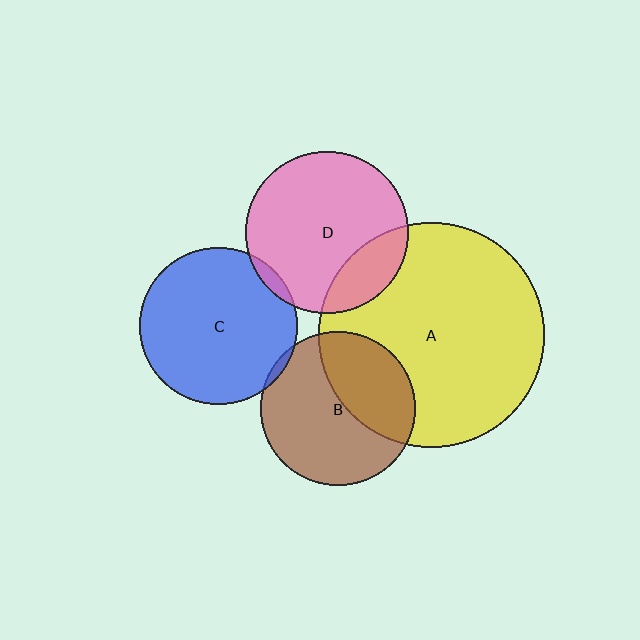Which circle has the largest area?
Circle A (yellow).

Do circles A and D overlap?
Yes.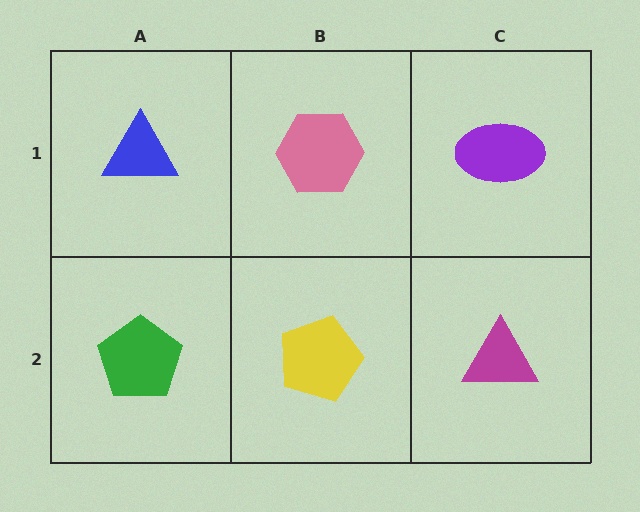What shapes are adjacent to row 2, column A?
A blue triangle (row 1, column A), a yellow pentagon (row 2, column B).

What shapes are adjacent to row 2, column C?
A purple ellipse (row 1, column C), a yellow pentagon (row 2, column B).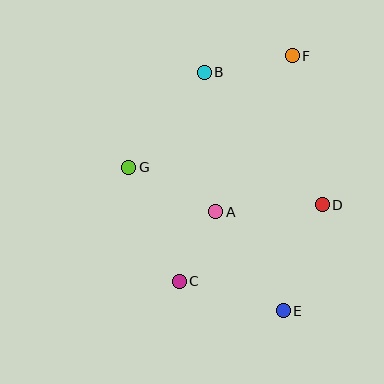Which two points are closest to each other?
Points A and C are closest to each other.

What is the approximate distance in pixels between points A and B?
The distance between A and B is approximately 140 pixels.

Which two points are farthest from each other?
Points E and F are farthest from each other.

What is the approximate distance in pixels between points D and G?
The distance between D and G is approximately 197 pixels.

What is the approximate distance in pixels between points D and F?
The distance between D and F is approximately 152 pixels.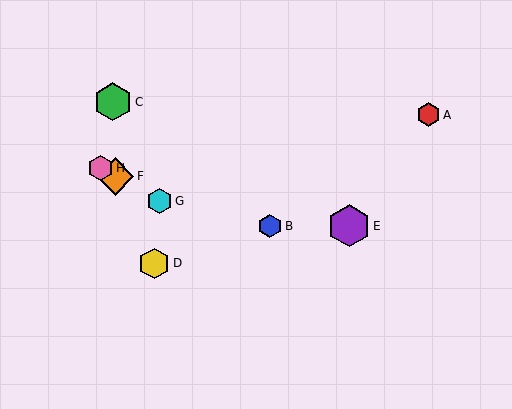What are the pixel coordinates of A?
Object A is at (428, 115).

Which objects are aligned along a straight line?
Objects F, G, H are aligned along a straight line.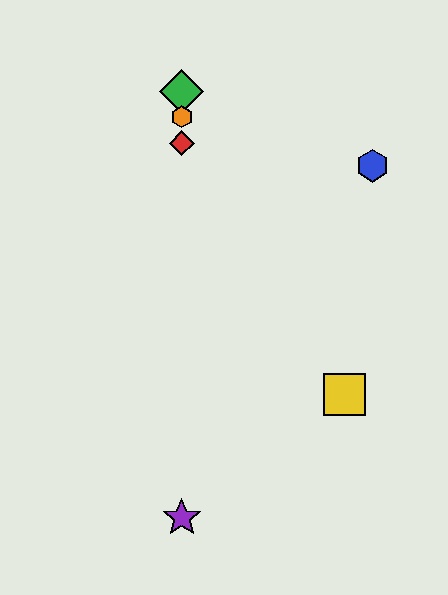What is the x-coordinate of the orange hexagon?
The orange hexagon is at x≈182.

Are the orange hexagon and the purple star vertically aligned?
Yes, both are at x≈182.